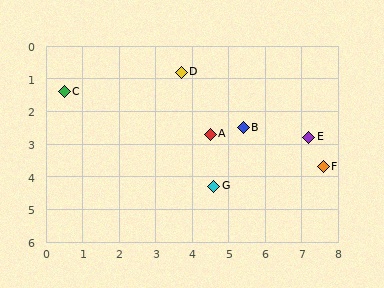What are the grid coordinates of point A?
Point A is at approximately (4.5, 2.7).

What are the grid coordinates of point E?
Point E is at approximately (7.2, 2.8).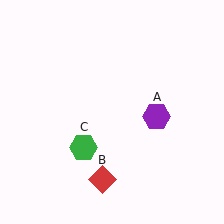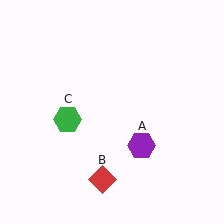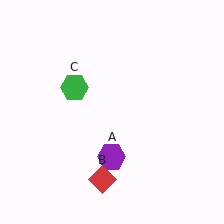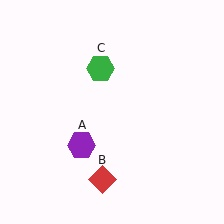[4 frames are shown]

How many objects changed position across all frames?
2 objects changed position: purple hexagon (object A), green hexagon (object C).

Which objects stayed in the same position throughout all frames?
Red diamond (object B) remained stationary.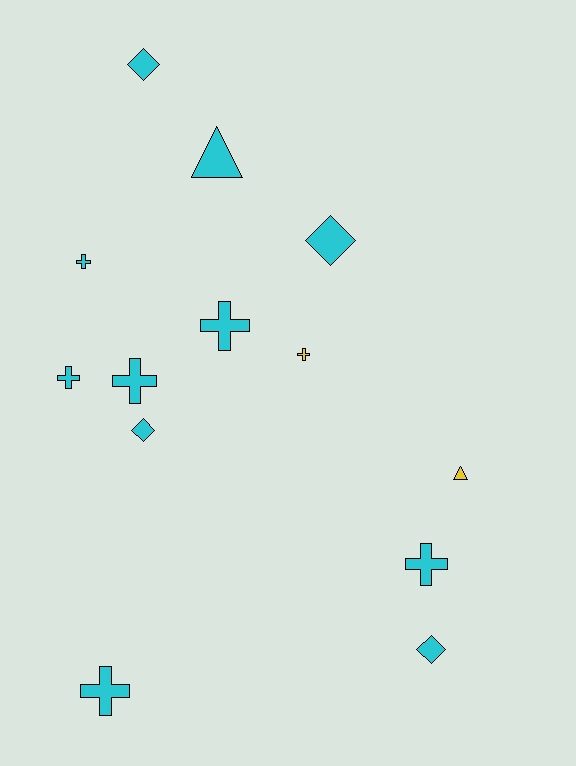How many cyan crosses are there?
There are 6 cyan crosses.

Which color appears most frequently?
Cyan, with 11 objects.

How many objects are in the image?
There are 13 objects.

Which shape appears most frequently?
Cross, with 7 objects.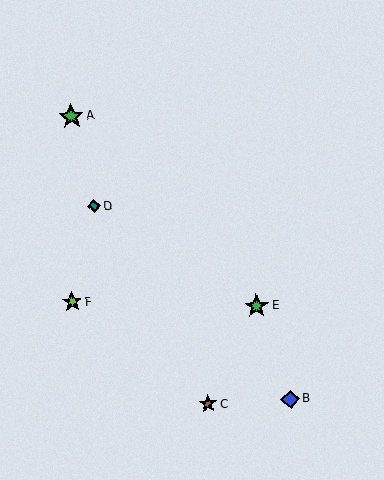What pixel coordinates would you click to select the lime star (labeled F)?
Click at (72, 302) to select the lime star F.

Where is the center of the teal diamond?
The center of the teal diamond is at (94, 206).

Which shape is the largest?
The green star (labeled A) is the largest.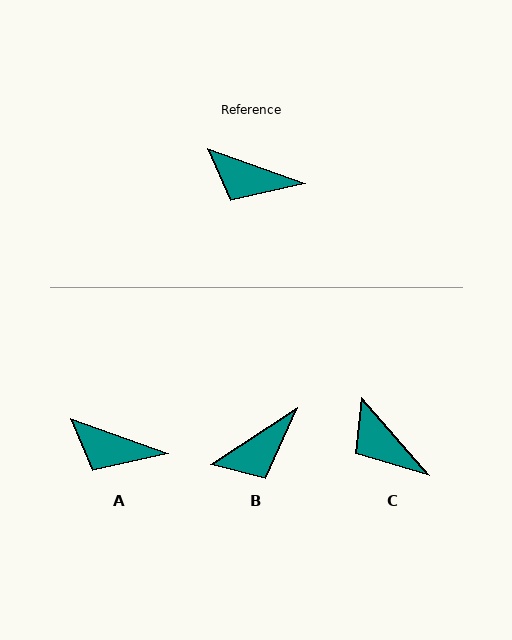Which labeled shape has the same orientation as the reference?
A.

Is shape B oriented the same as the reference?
No, it is off by about 53 degrees.